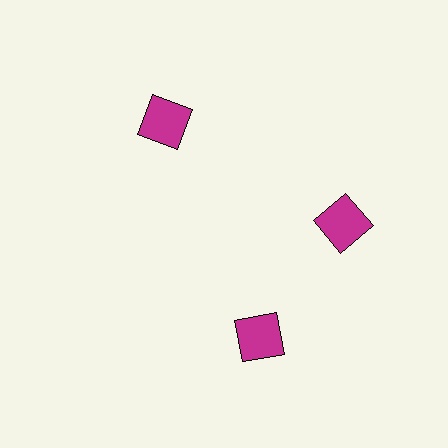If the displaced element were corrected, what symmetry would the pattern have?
It would have 3-fold rotational symmetry — the pattern would map onto itself every 120 degrees.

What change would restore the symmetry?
The symmetry would be restored by rotating it back into even spacing with its neighbors so that all 3 squares sit at equal angles and equal distance from the center.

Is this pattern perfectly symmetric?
No. The 3 magenta squares are arranged in a ring, but one element near the 7 o'clock position is rotated out of alignment along the ring, breaking the 3-fold rotational symmetry.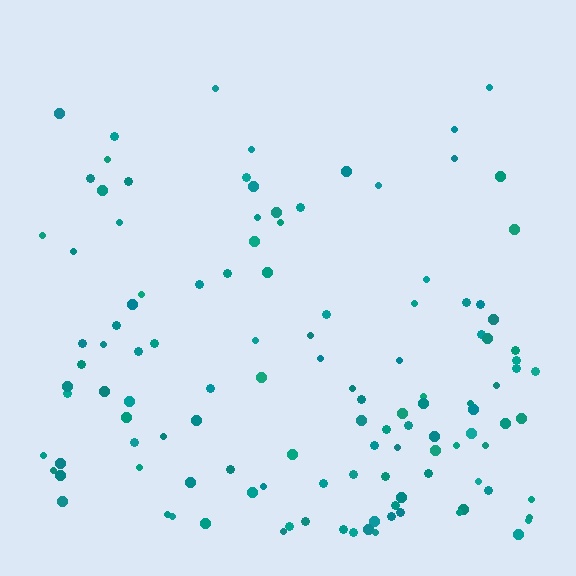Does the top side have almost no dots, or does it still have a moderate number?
Still a moderate number, just noticeably fewer than the bottom.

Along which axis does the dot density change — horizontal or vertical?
Vertical.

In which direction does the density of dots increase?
From top to bottom, with the bottom side densest.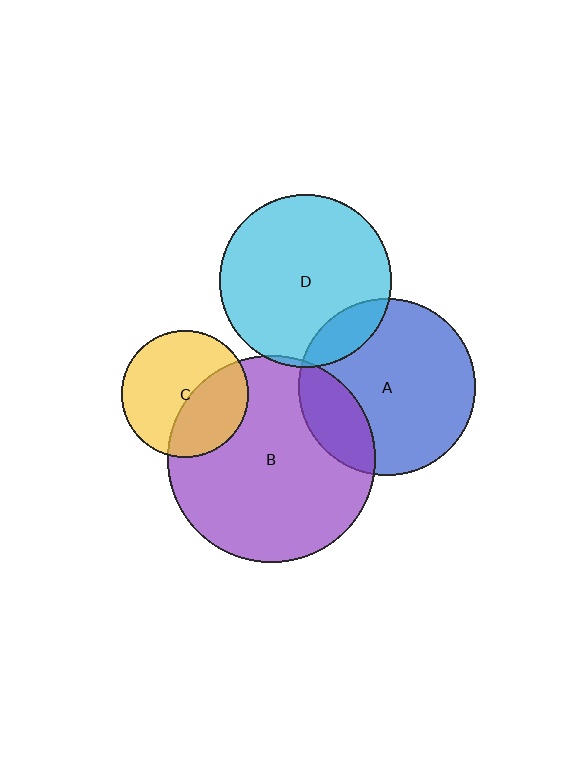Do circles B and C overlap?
Yes.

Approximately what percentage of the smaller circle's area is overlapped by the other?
Approximately 40%.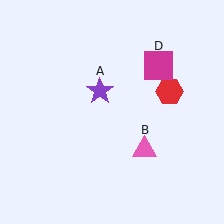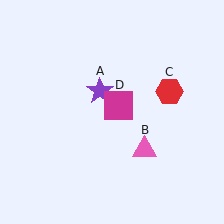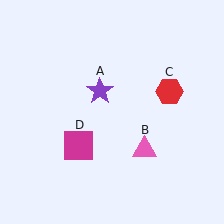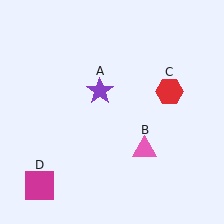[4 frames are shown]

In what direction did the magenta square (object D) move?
The magenta square (object D) moved down and to the left.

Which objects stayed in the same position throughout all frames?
Purple star (object A) and pink triangle (object B) and red hexagon (object C) remained stationary.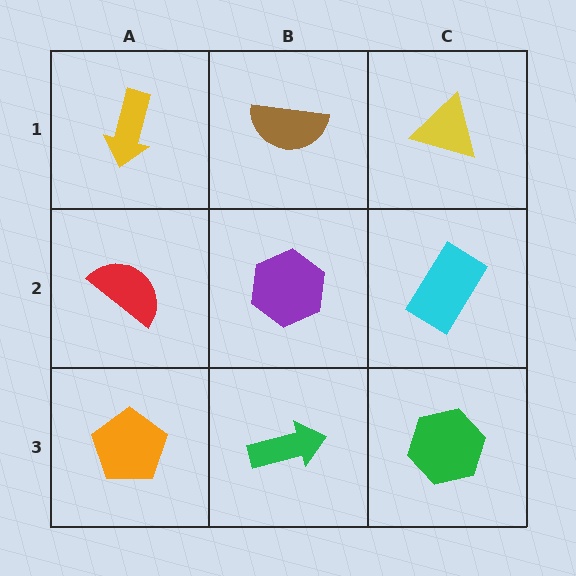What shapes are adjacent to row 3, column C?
A cyan rectangle (row 2, column C), a green arrow (row 3, column B).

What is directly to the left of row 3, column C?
A green arrow.